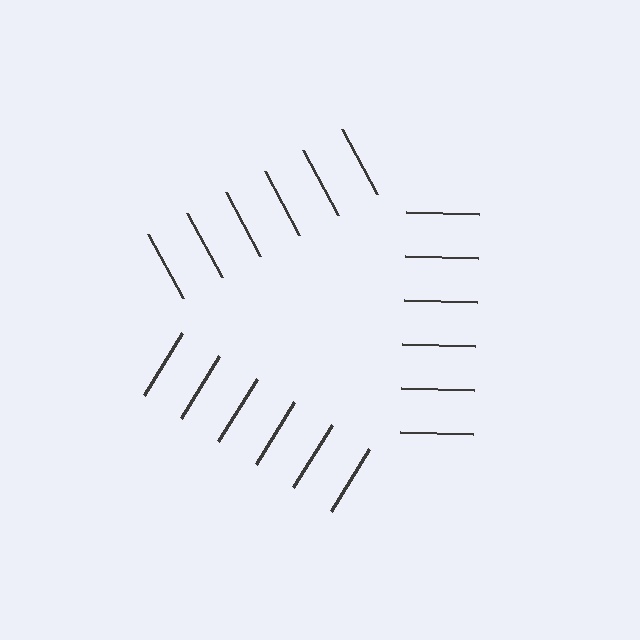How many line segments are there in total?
18 — 6 along each of the 3 edges.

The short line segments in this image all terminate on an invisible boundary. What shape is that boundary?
An illusory triangle — the line segments terminate on its edges but no continuous stroke is drawn.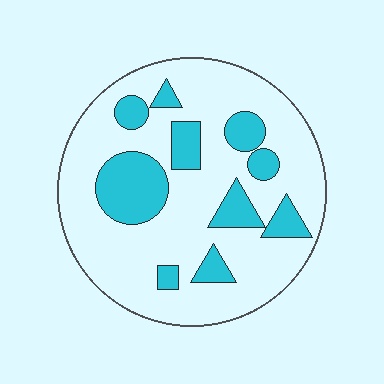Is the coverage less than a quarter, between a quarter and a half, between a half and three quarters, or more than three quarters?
Less than a quarter.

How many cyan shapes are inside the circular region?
10.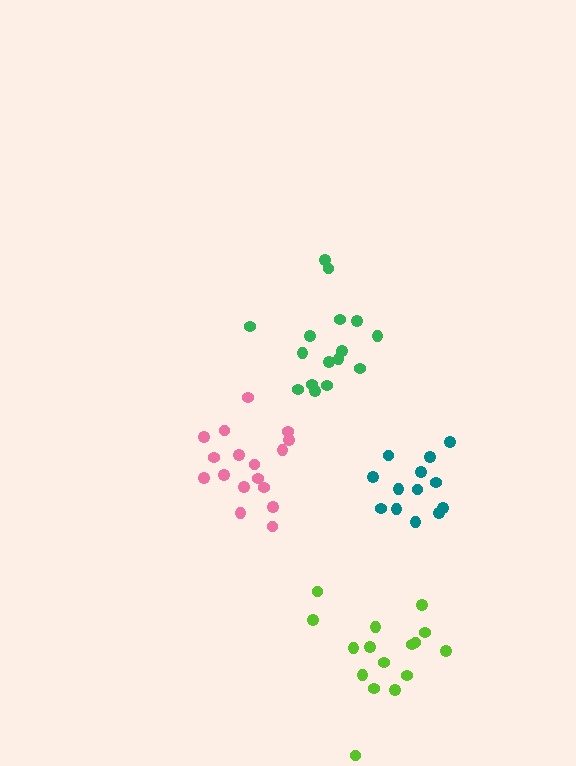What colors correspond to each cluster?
The clusters are colored: green, pink, lime, teal.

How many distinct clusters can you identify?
There are 4 distinct clusters.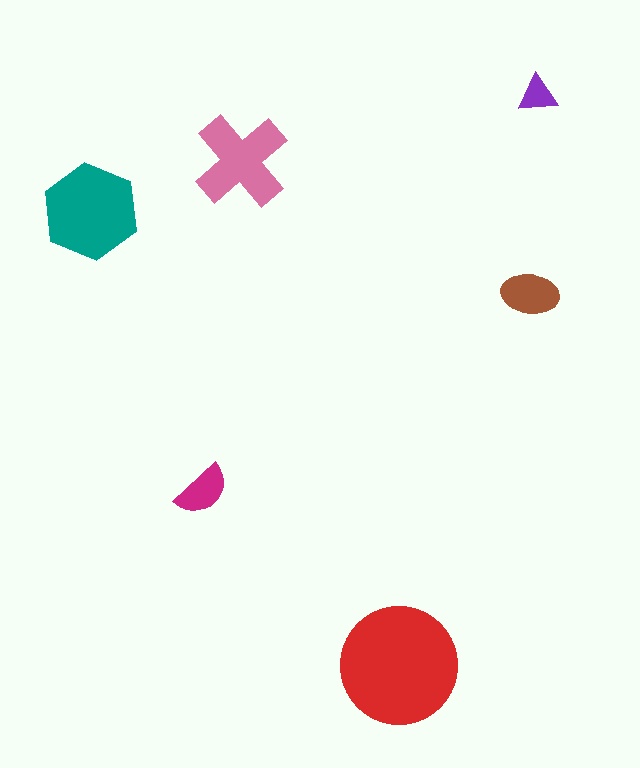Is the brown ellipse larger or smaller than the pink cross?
Smaller.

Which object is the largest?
The red circle.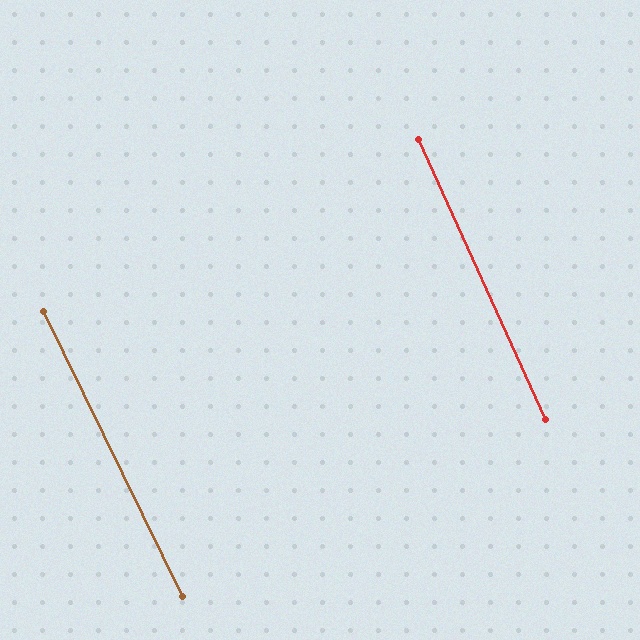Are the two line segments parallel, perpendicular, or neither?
Parallel — their directions differ by only 1.6°.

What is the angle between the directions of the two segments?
Approximately 2 degrees.